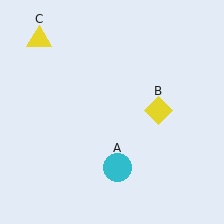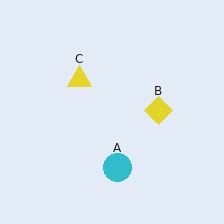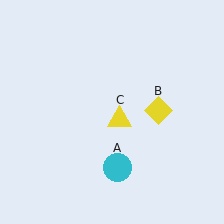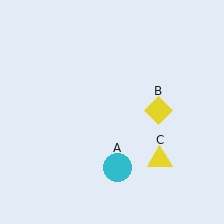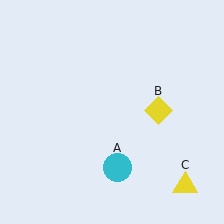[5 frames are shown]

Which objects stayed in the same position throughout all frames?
Cyan circle (object A) and yellow diamond (object B) remained stationary.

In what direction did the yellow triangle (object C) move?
The yellow triangle (object C) moved down and to the right.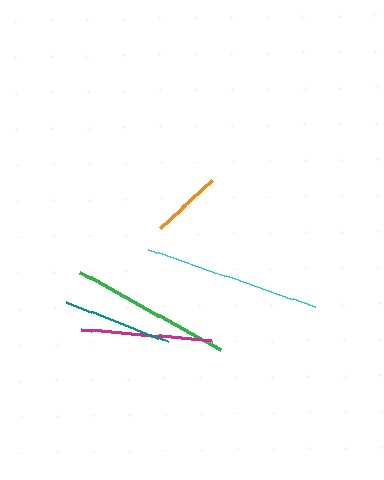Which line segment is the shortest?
The orange line is the shortest at approximately 71 pixels.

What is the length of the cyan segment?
The cyan segment is approximately 176 pixels long.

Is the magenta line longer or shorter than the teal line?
The magenta line is longer than the teal line.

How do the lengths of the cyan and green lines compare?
The cyan and green lines are approximately the same length.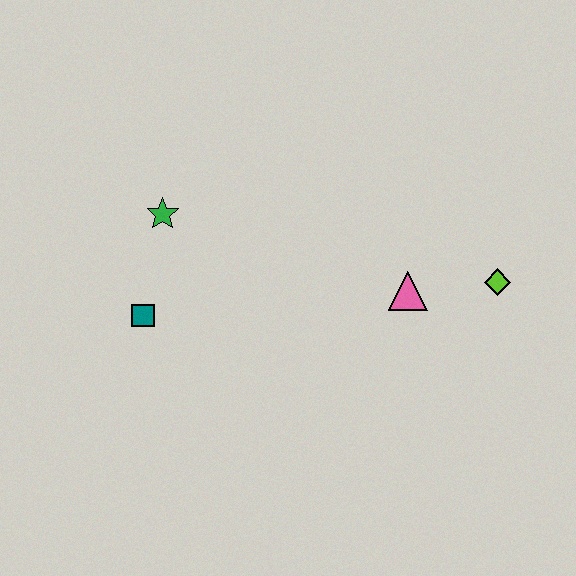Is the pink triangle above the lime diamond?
No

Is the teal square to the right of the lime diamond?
No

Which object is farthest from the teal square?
The lime diamond is farthest from the teal square.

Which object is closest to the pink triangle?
The lime diamond is closest to the pink triangle.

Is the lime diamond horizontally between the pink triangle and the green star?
No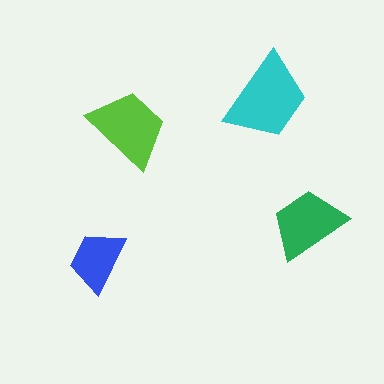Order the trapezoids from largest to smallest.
the cyan one, the lime one, the green one, the blue one.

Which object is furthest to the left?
The blue trapezoid is leftmost.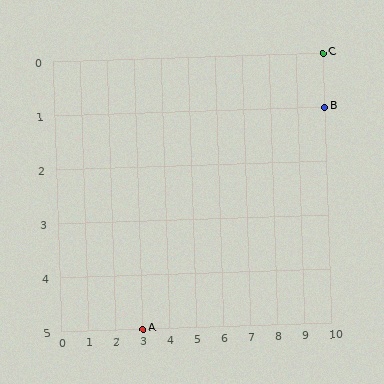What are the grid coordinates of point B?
Point B is at grid coordinates (10, 1).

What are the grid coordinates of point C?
Point C is at grid coordinates (10, 0).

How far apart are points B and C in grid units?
Points B and C are 1 row apart.